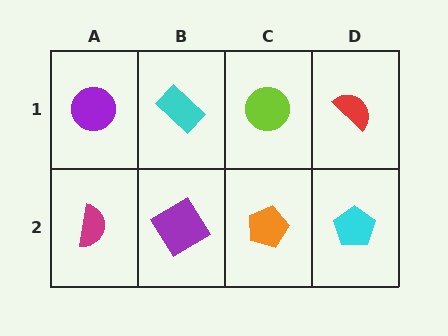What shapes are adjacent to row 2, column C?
A lime circle (row 1, column C), a purple diamond (row 2, column B), a cyan pentagon (row 2, column D).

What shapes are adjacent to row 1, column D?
A cyan pentagon (row 2, column D), a lime circle (row 1, column C).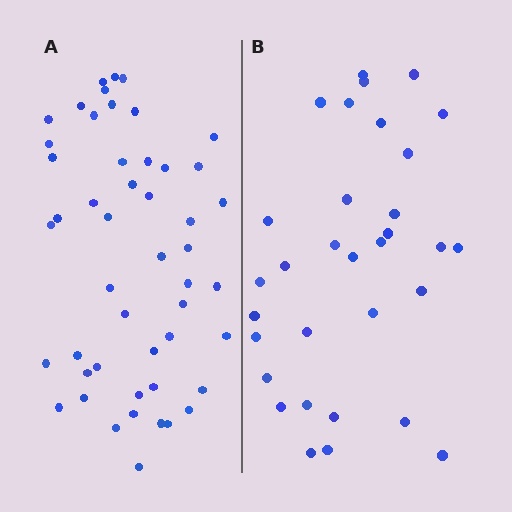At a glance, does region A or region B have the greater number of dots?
Region A (the left region) has more dots.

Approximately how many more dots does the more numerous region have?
Region A has approximately 15 more dots than region B.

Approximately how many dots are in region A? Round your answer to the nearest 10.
About 50 dots. (The exact count is 49, which rounds to 50.)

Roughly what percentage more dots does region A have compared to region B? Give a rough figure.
About 55% more.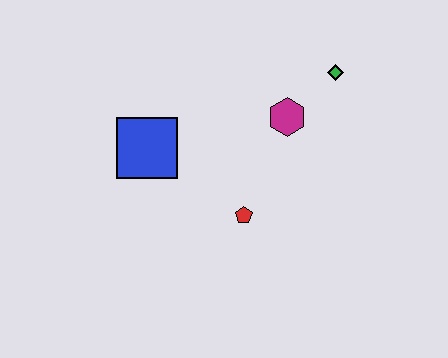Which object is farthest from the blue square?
The green diamond is farthest from the blue square.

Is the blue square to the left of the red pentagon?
Yes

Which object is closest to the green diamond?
The magenta hexagon is closest to the green diamond.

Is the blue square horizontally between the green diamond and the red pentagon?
No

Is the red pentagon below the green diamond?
Yes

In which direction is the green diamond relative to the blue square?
The green diamond is to the right of the blue square.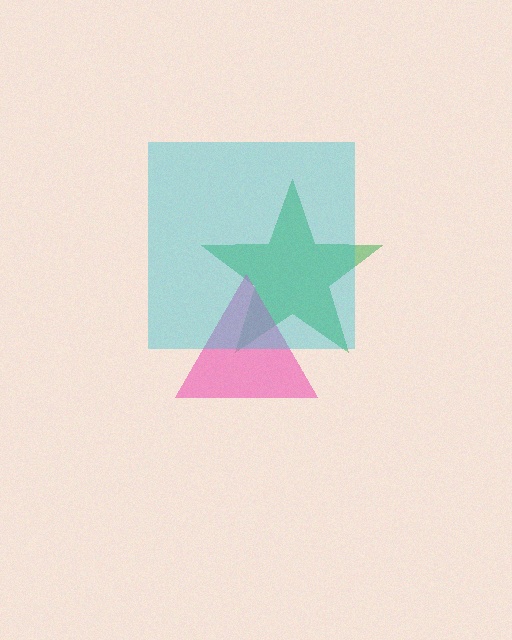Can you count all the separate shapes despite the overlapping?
Yes, there are 3 separate shapes.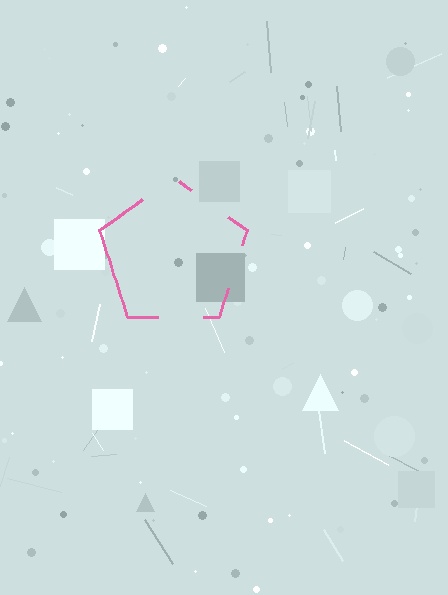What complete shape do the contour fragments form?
The contour fragments form a pentagon.